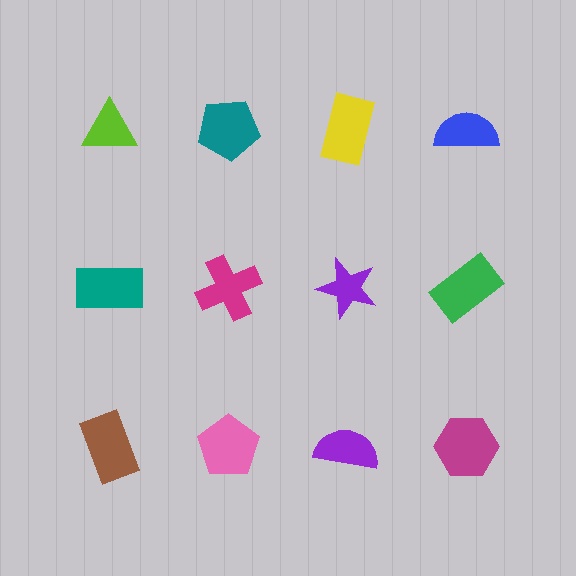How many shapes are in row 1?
4 shapes.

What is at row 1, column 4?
A blue semicircle.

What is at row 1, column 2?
A teal pentagon.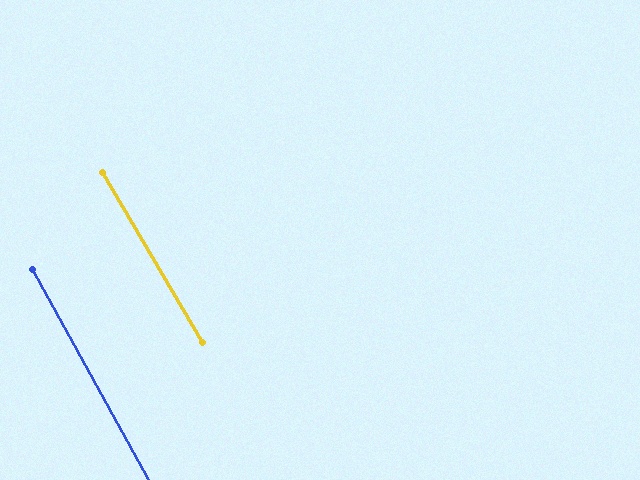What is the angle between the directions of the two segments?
Approximately 1 degree.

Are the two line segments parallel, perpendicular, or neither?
Parallel — their directions differ by only 1.4°.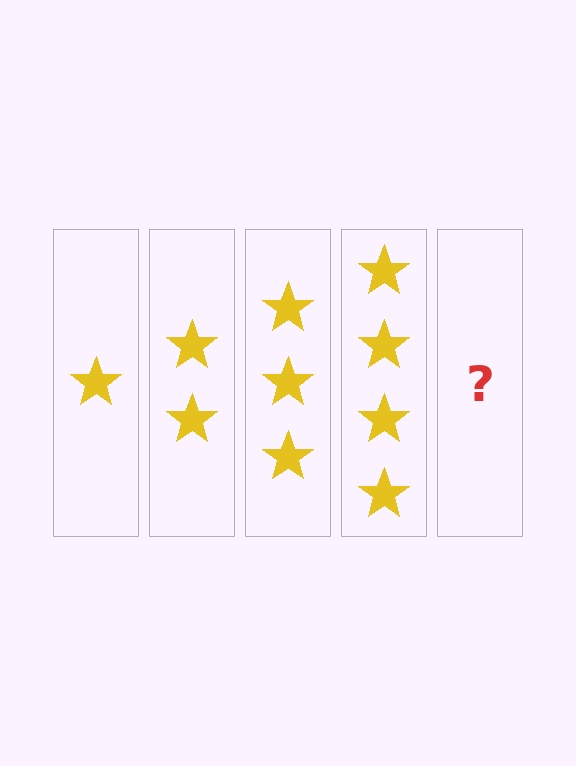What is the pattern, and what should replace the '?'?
The pattern is that each step adds one more star. The '?' should be 5 stars.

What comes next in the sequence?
The next element should be 5 stars.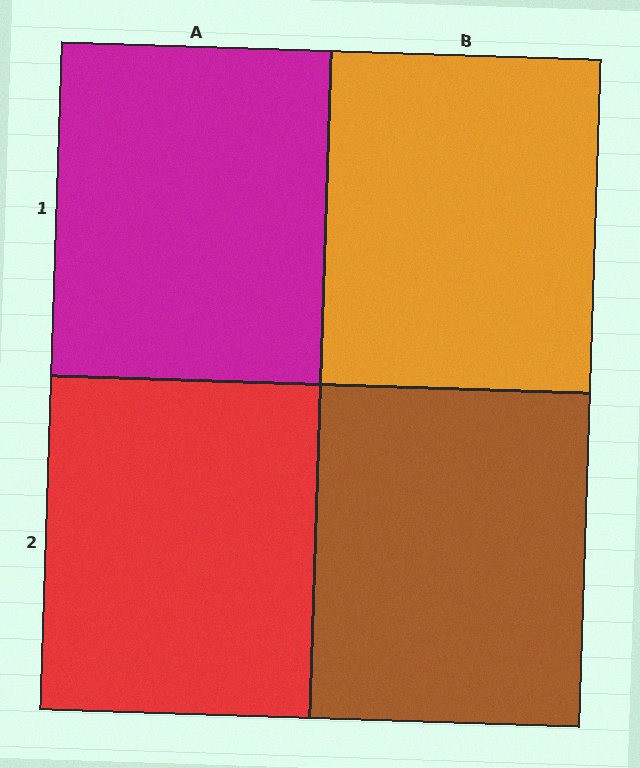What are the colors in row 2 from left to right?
Red, brown.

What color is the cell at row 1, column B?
Orange.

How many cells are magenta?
1 cell is magenta.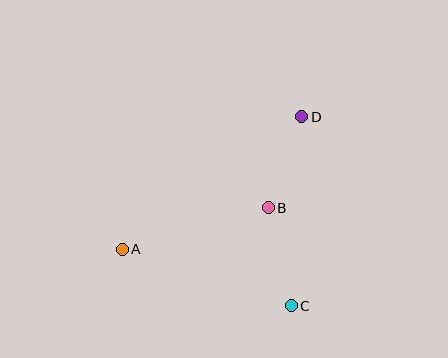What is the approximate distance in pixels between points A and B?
The distance between A and B is approximately 152 pixels.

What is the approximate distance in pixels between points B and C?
The distance between B and C is approximately 101 pixels.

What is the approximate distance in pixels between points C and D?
The distance between C and D is approximately 189 pixels.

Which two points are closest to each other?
Points B and D are closest to each other.